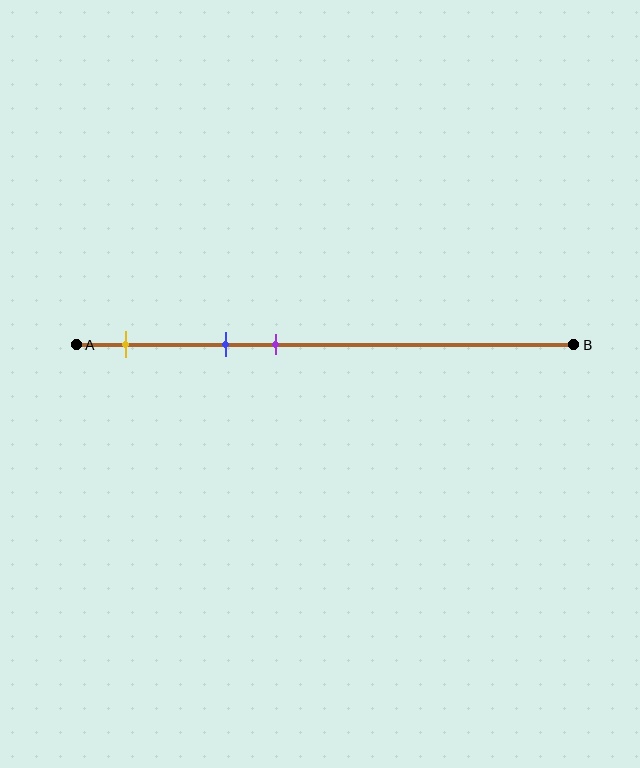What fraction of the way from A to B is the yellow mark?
The yellow mark is approximately 10% (0.1) of the way from A to B.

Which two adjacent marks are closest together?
The blue and purple marks are the closest adjacent pair.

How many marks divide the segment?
There are 3 marks dividing the segment.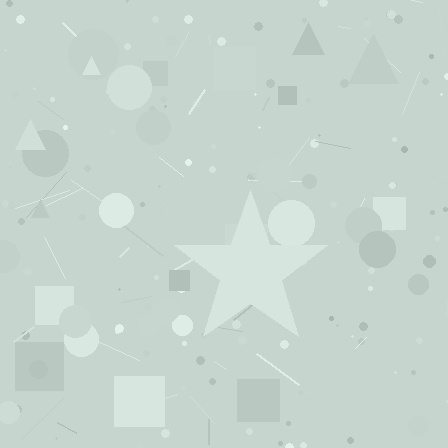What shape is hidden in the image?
A star is hidden in the image.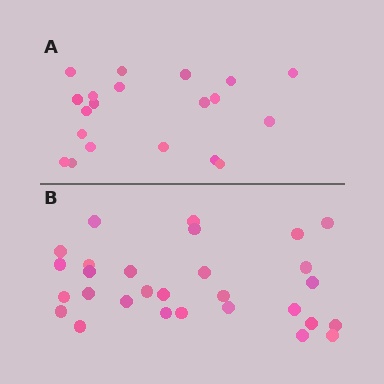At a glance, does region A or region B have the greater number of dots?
Region B (the bottom region) has more dots.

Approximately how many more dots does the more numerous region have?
Region B has roughly 8 or so more dots than region A.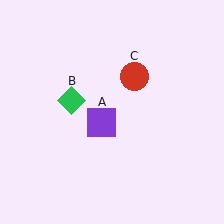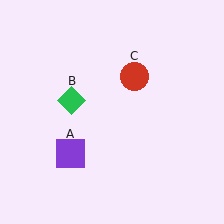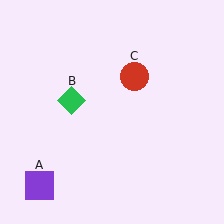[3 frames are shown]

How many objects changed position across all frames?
1 object changed position: purple square (object A).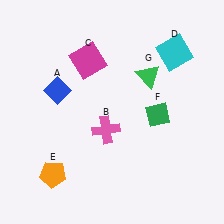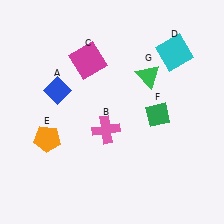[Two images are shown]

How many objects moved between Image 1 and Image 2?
1 object moved between the two images.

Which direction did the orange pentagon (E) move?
The orange pentagon (E) moved up.